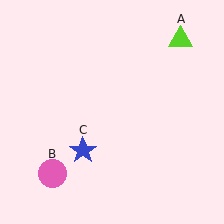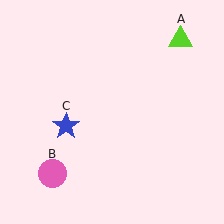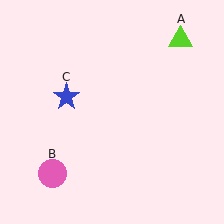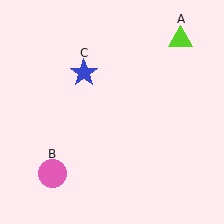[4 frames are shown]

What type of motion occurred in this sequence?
The blue star (object C) rotated clockwise around the center of the scene.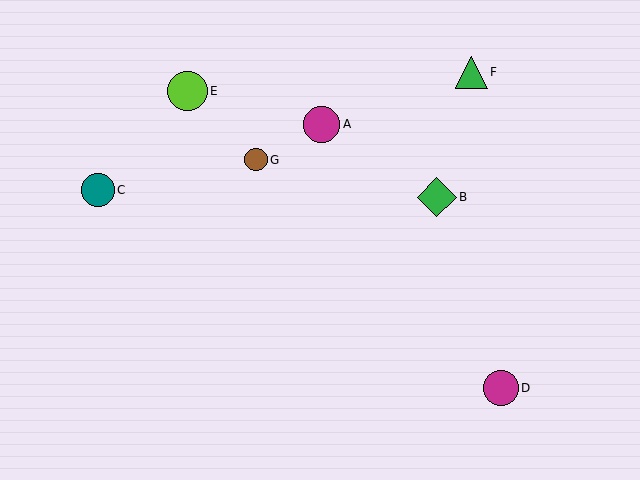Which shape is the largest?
The lime circle (labeled E) is the largest.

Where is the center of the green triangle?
The center of the green triangle is at (471, 72).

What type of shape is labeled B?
Shape B is a green diamond.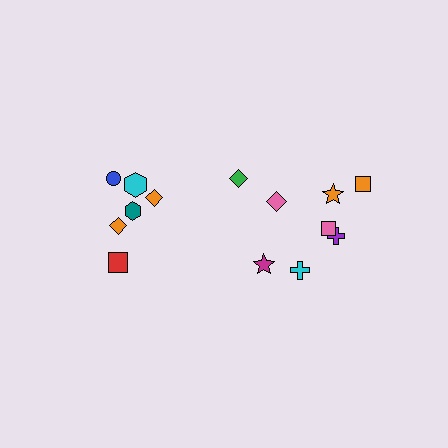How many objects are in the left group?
There are 6 objects.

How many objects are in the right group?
There are 8 objects.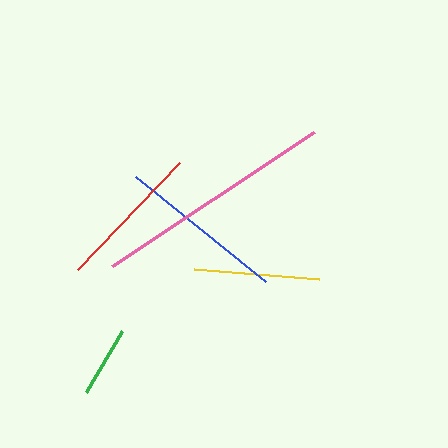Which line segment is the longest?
The pink line is the longest at approximately 242 pixels.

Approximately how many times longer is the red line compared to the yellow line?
The red line is approximately 1.2 times the length of the yellow line.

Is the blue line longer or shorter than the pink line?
The pink line is longer than the blue line.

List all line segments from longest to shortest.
From longest to shortest: pink, blue, red, yellow, green.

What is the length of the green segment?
The green segment is approximately 71 pixels long.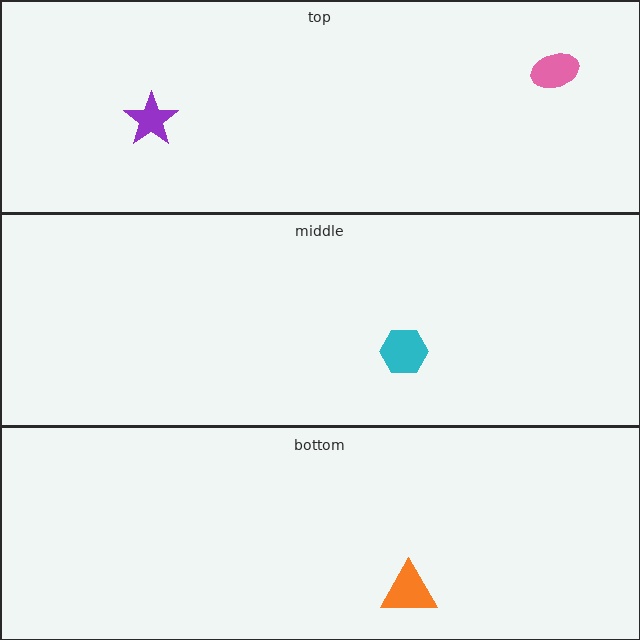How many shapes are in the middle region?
1.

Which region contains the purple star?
The top region.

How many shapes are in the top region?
2.